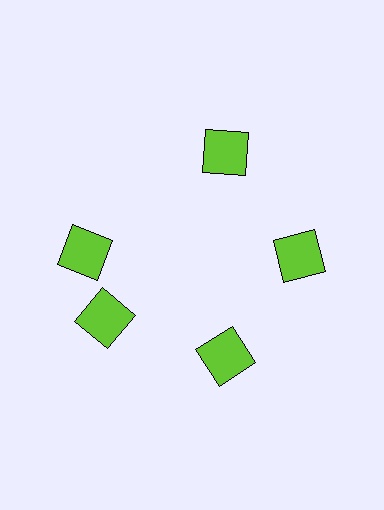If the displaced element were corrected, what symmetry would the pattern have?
It would have 5-fold rotational symmetry — the pattern would map onto itself every 72 degrees.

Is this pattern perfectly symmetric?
No. The 5 lime squares are arranged in a ring, but one element near the 10 o'clock position is rotated out of alignment along the ring, breaking the 5-fold rotational symmetry.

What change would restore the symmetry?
The symmetry would be restored by rotating it back into even spacing with its neighbors so that all 5 squares sit at equal angles and equal distance from the center.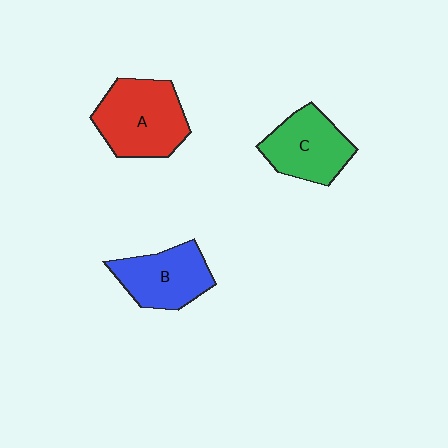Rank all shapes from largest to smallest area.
From largest to smallest: A (red), C (green), B (blue).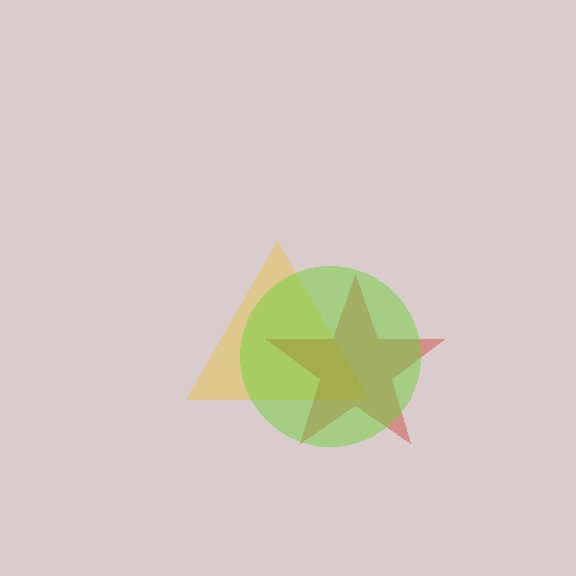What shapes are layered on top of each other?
The layered shapes are: a yellow triangle, a red star, a lime circle.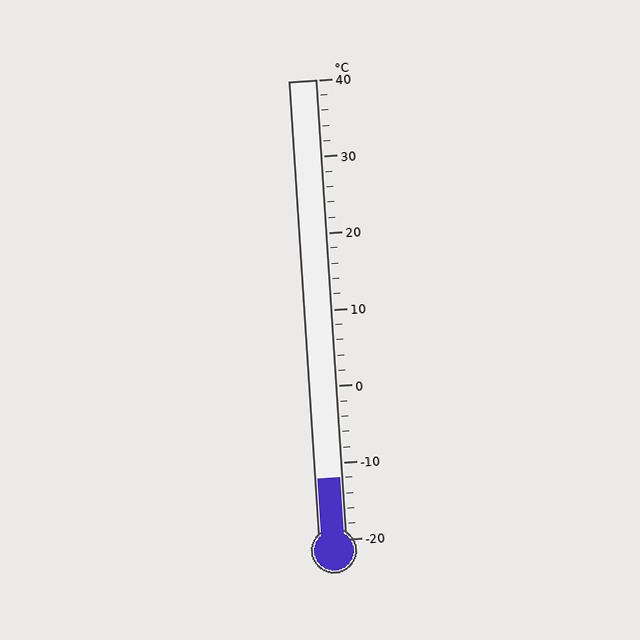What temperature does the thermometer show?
The thermometer shows approximately -12°C.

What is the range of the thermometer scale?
The thermometer scale ranges from -20°C to 40°C.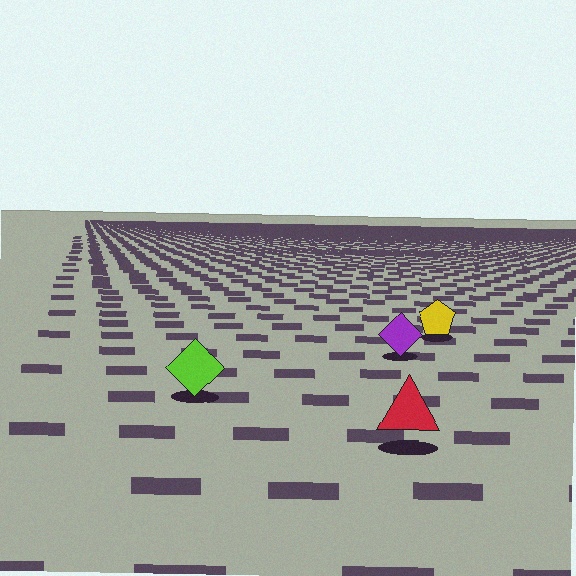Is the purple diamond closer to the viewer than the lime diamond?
No. The lime diamond is closer — you can tell from the texture gradient: the ground texture is coarser near it.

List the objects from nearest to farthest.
From nearest to farthest: the red triangle, the lime diamond, the purple diamond, the yellow pentagon.